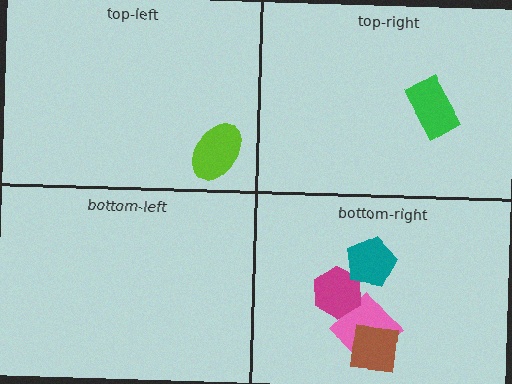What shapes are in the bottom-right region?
The pink diamond, the magenta hexagon, the teal pentagon, the brown square.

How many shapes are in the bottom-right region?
4.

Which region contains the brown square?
The bottom-right region.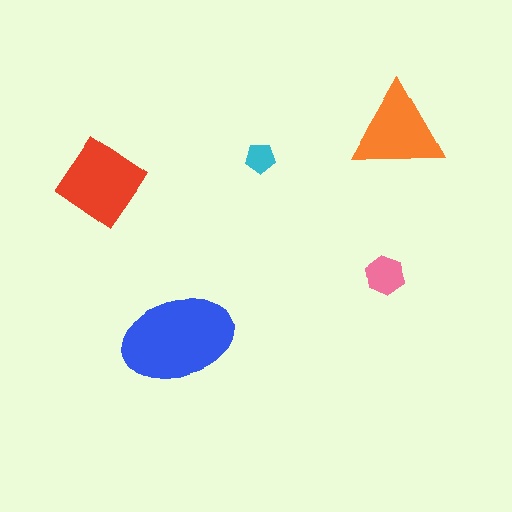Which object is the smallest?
The cyan pentagon.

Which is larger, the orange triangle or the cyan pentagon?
The orange triangle.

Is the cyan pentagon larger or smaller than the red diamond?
Smaller.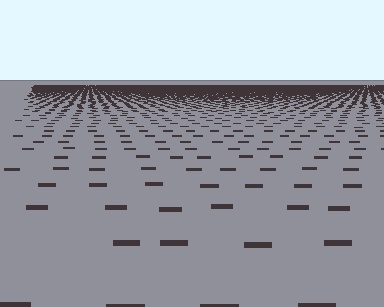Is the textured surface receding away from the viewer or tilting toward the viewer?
The surface is receding away from the viewer. Texture elements get smaller and denser toward the top.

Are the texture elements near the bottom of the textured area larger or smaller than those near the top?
Larger. Near the bottom, elements are closer to the viewer and appear at a bigger on-screen size.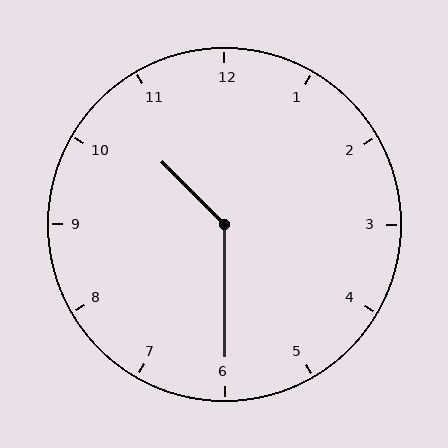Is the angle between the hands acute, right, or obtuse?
It is obtuse.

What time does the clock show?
10:30.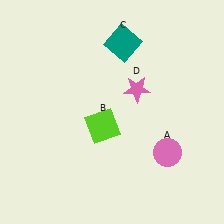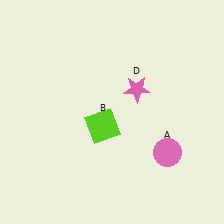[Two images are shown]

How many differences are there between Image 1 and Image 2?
There is 1 difference between the two images.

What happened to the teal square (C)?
The teal square (C) was removed in Image 2. It was in the top-right area of Image 1.